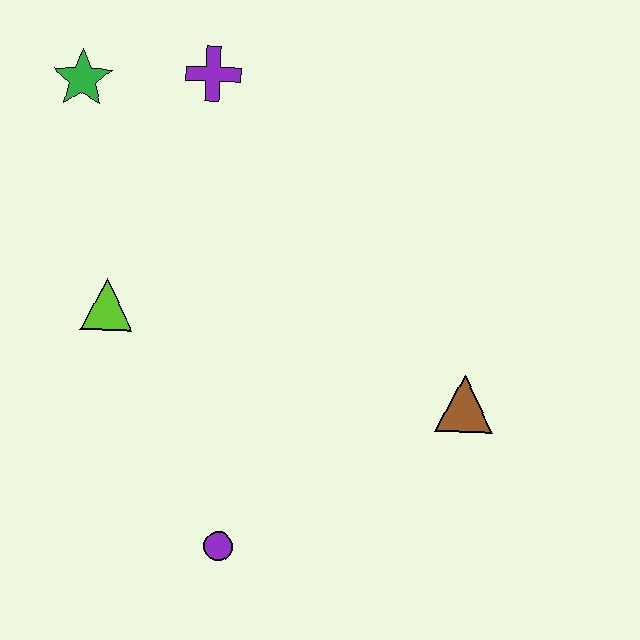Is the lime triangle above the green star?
No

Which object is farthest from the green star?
The brown triangle is farthest from the green star.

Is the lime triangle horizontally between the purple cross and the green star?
Yes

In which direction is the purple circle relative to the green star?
The purple circle is below the green star.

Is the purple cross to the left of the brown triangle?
Yes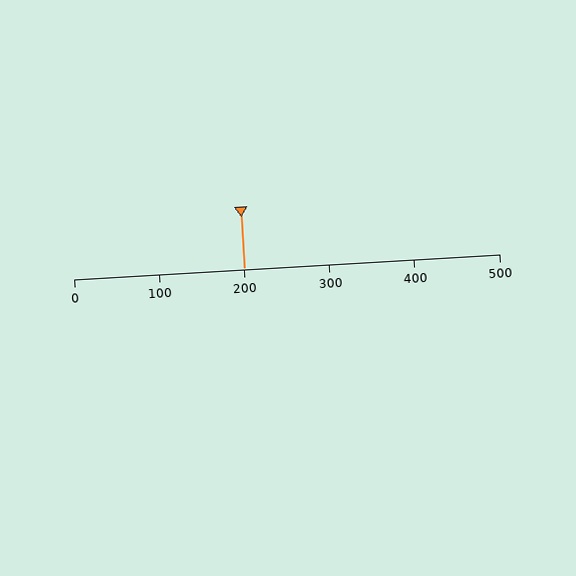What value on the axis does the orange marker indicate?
The marker indicates approximately 200.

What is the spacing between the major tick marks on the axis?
The major ticks are spaced 100 apart.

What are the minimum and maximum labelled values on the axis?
The axis runs from 0 to 500.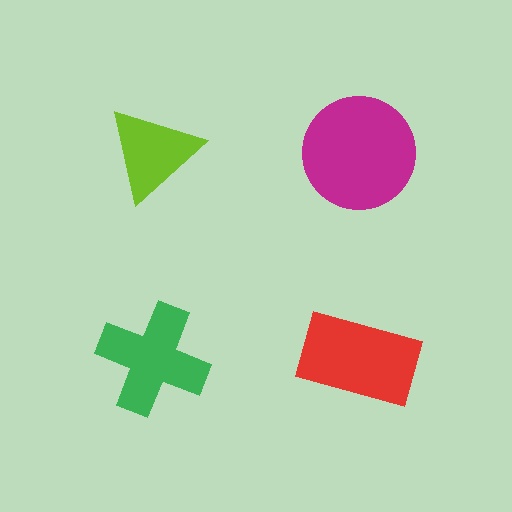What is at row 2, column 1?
A green cross.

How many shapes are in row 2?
2 shapes.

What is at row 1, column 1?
A lime triangle.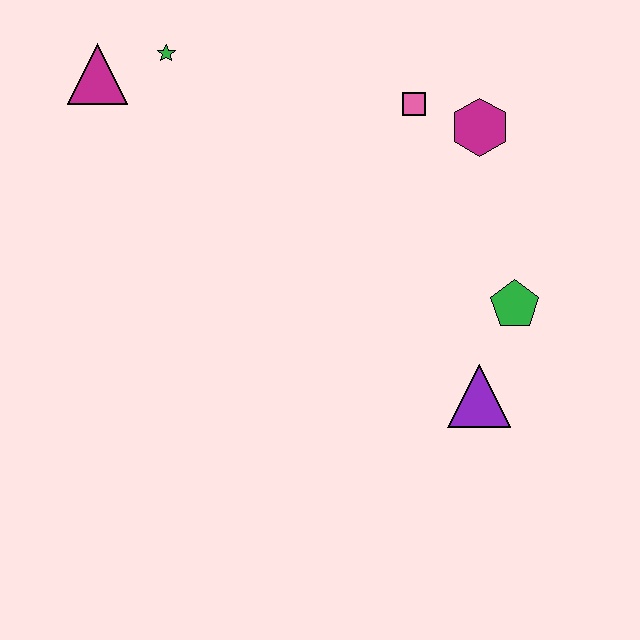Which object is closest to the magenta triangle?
The green star is closest to the magenta triangle.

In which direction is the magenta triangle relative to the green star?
The magenta triangle is to the left of the green star.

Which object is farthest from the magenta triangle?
The purple triangle is farthest from the magenta triangle.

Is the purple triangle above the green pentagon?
No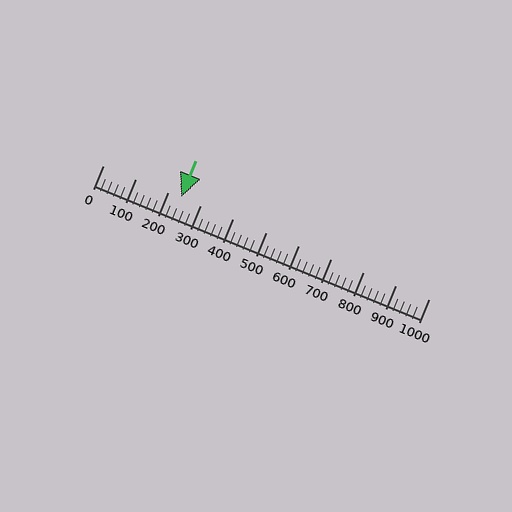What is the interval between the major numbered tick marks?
The major tick marks are spaced 100 units apart.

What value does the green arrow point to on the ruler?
The green arrow points to approximately 240.